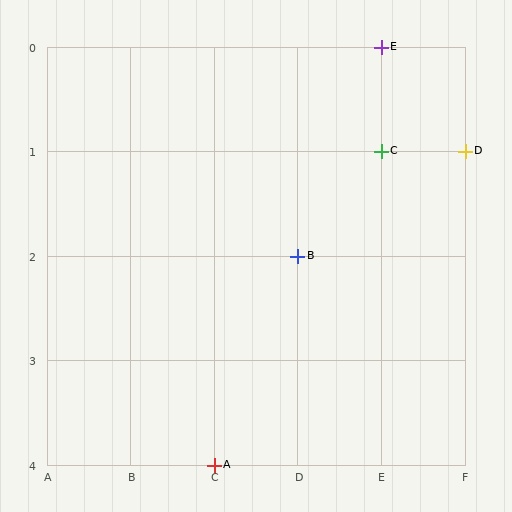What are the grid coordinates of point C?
Point C is at grid coordinates (E, 1).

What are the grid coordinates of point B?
Point B is at grid coordinates (D, 2).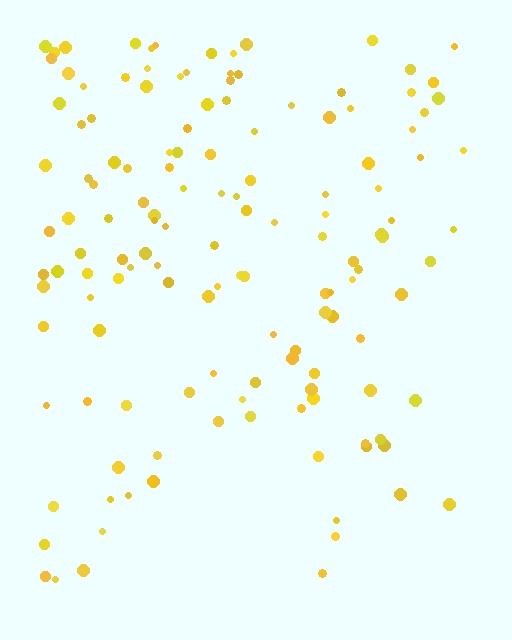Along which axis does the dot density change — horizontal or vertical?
Vertical.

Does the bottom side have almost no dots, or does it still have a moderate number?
Still a moderate number, just noticeably fewer than the top.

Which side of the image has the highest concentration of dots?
The top.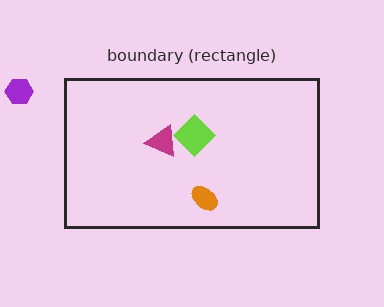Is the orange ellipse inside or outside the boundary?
Inside.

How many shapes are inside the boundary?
3 inside, 1 outside.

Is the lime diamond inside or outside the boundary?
Inside.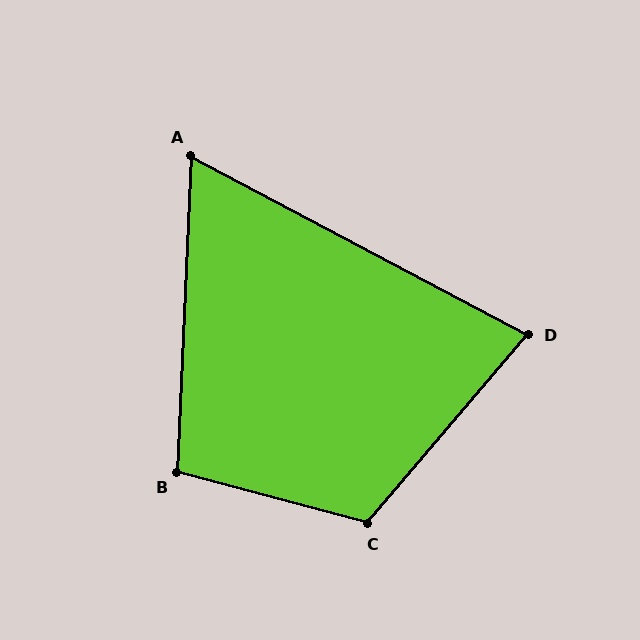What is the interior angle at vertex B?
Approximately 103 degrees (obtuse).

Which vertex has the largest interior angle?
C, at approximately 115 degrees.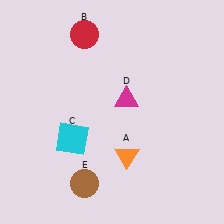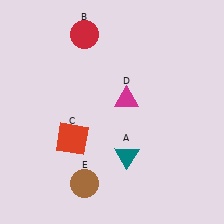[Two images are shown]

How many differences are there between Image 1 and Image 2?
There are 2 differences between the two images.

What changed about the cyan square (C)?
In Image 1, C is cyan. In Image 2, it changed to red.